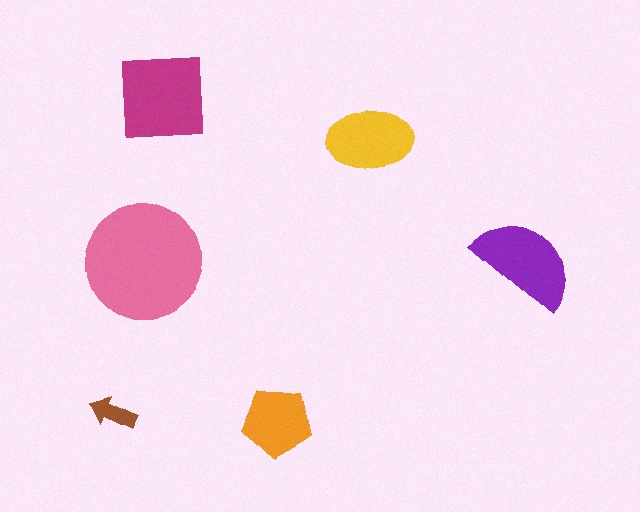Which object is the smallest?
The brown arrow.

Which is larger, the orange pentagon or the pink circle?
The pink circle.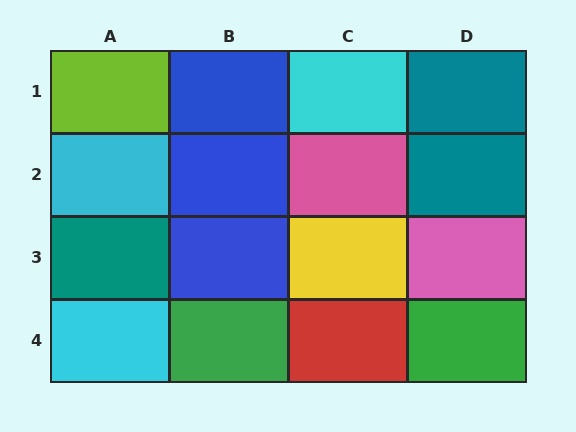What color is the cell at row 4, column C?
Red.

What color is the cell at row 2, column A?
Cyan.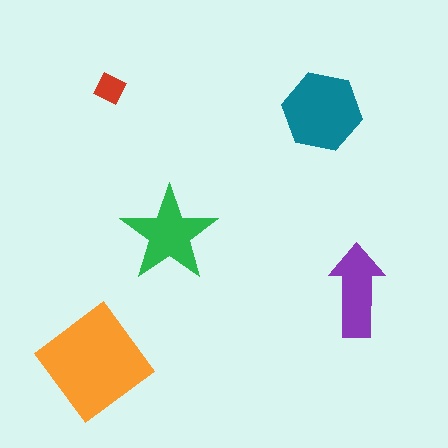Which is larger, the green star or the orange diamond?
The orange diamond.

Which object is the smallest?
The red diamond.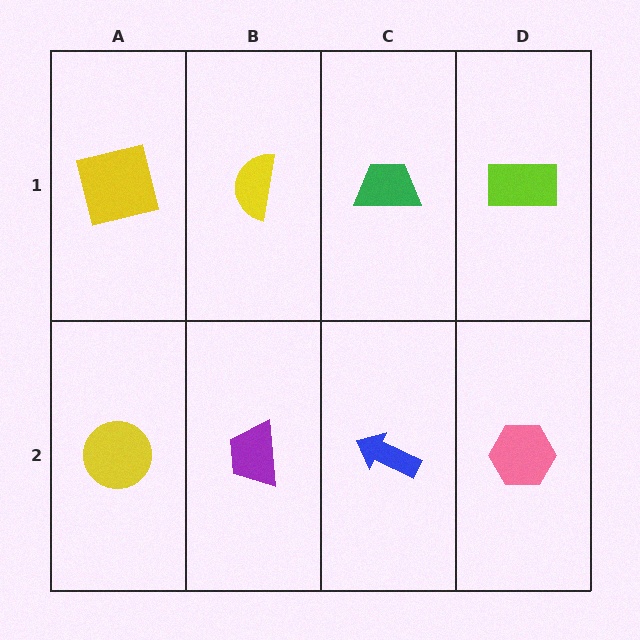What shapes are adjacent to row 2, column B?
A yellow semicircle (row 1, column B), a yellow circle (row 2, column A), a blue arrow (row 2, column C).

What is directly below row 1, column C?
A blue arrow.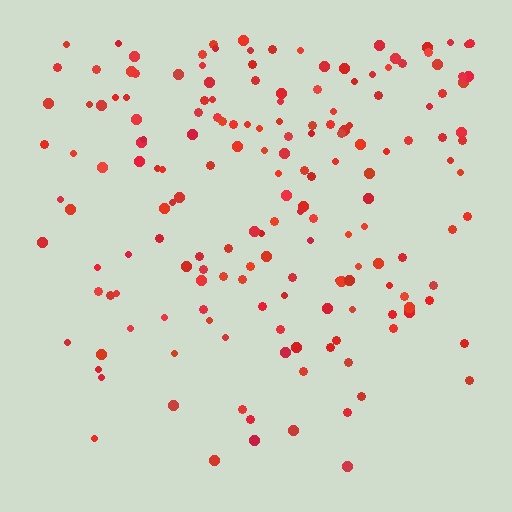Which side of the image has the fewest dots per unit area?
The bottom.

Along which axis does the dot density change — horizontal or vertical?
Vertical.